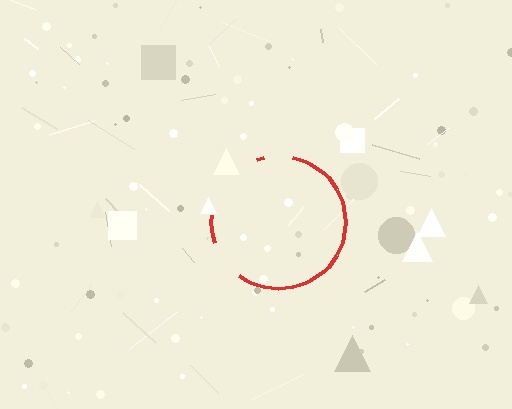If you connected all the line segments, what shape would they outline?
They would outline a circle.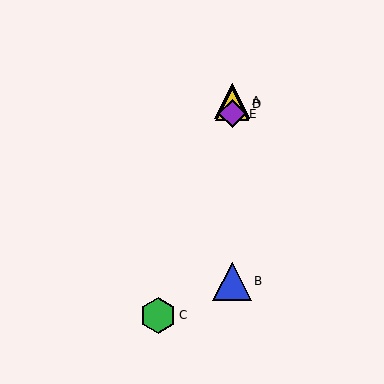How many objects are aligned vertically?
4 objects (A, B, D, E) are aligned vertically.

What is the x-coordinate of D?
Object D is at x≈232.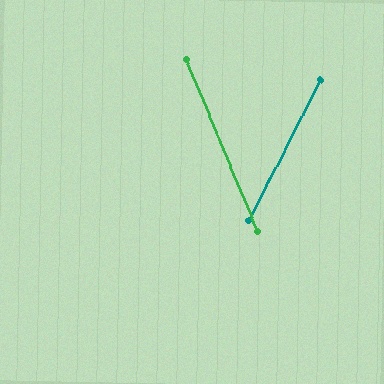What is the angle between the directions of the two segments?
Approximately 50 degrees.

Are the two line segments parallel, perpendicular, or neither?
Neither parallel nor perpendicular — they differ by about 50°.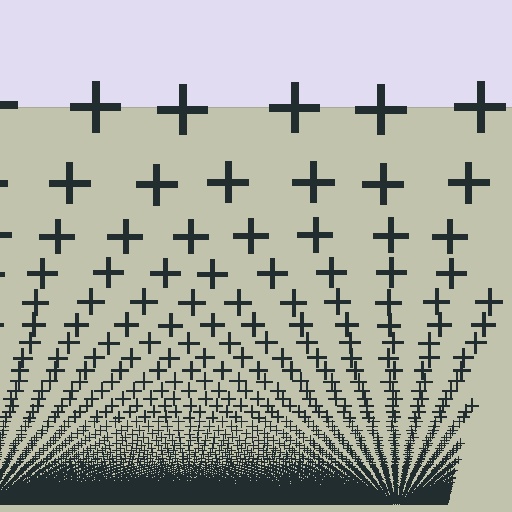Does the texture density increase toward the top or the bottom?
Density increases toward the bottom.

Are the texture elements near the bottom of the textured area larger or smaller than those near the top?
Smaller. The gradient is inverted — elements near the bottom are smaller and denser.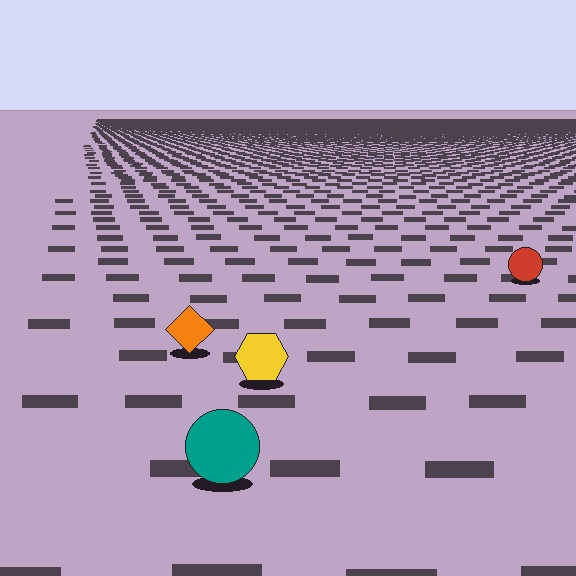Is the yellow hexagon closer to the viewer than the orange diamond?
Yes. The yellow hexagon is closer — you can tell from the texture gradient: the ground texture is coarser near it.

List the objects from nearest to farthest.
From nearest to farthest: the teal circle, the yellow hexagon, the orange diamond, the red circle.